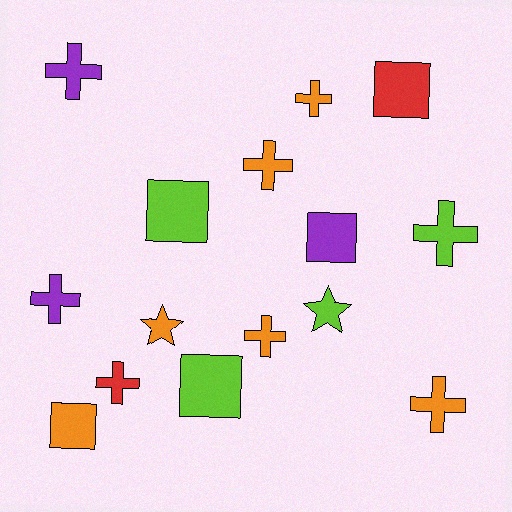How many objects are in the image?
There are 15 objects.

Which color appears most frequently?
Orange, with 6 objects.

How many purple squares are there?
There is 1 purple square.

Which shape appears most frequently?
Cross, with 8 objects.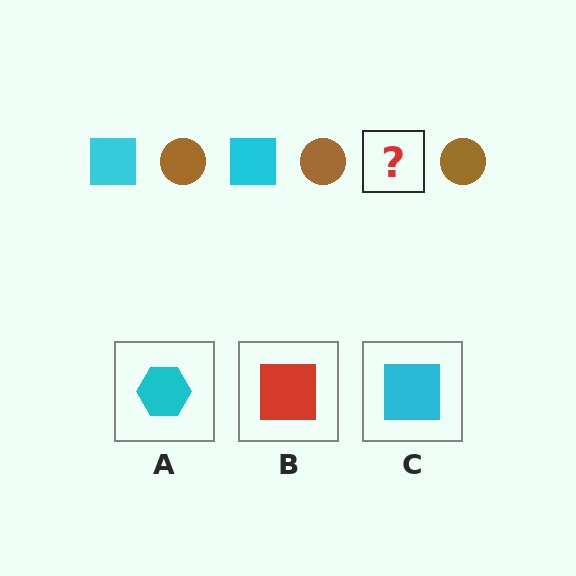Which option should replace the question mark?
Option C.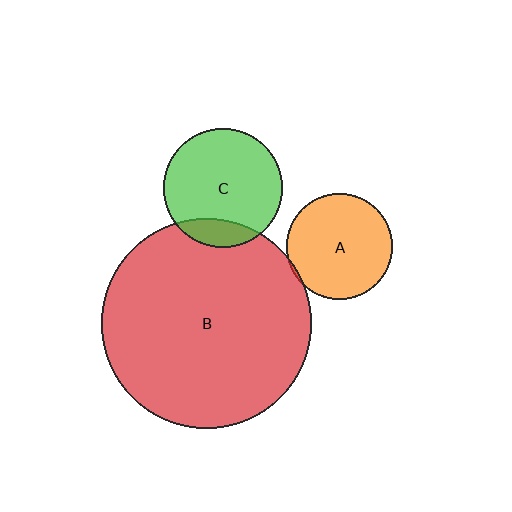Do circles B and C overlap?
Yes.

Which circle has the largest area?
Circle B (red).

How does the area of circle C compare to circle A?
Approximately 1.3 times.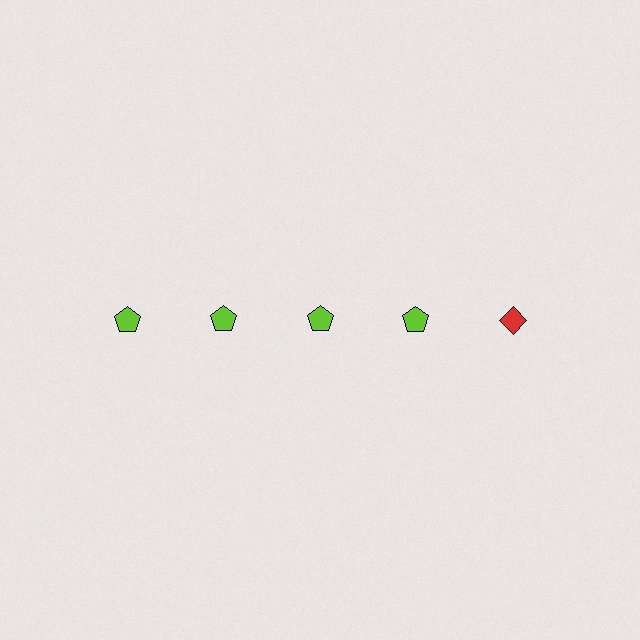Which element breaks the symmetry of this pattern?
The red diamond in the top row, rightmost column breaks the symmetry. All other shapes are lime pentagons.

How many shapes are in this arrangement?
There are 5 shapes arranged in a grid pattern.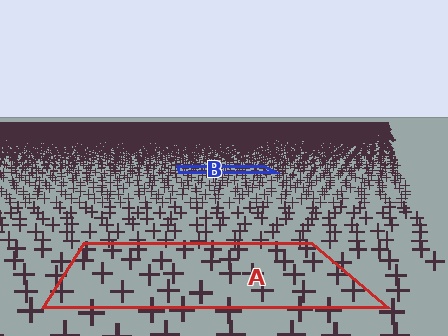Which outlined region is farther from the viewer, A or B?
Region B is farther from the viewer — the texture elements inside it appear smaller and more densely packed.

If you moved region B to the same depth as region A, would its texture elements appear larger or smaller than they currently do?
They would appear larger. At a closer depth, the same texture elements are projected at a bigger on-screen size.